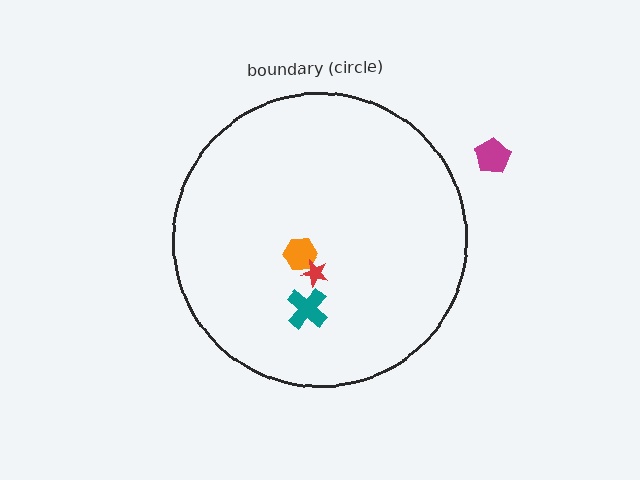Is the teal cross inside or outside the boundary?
Inside.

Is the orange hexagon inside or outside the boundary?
Inside.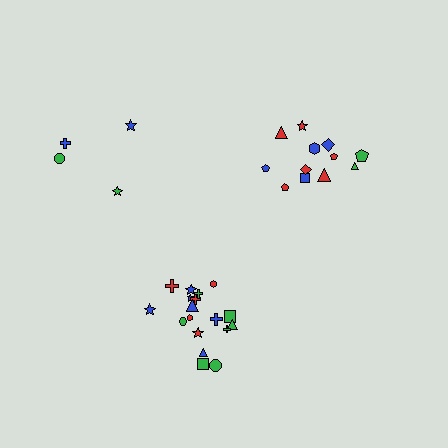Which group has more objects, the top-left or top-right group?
The top-right group.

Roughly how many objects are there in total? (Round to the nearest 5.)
Roughly 35 objects in total.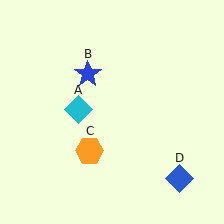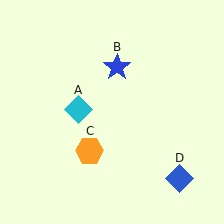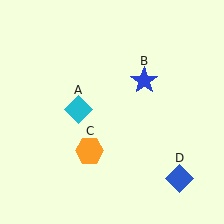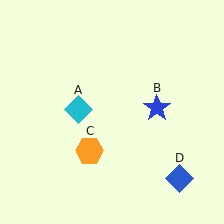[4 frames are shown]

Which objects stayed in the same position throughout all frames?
Cyan diamond (object A) and orange hexagon (object C) and blue diamond (object D) remained stationary.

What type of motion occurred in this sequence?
The blue star (object B) rotated clockwise around the center of the scene.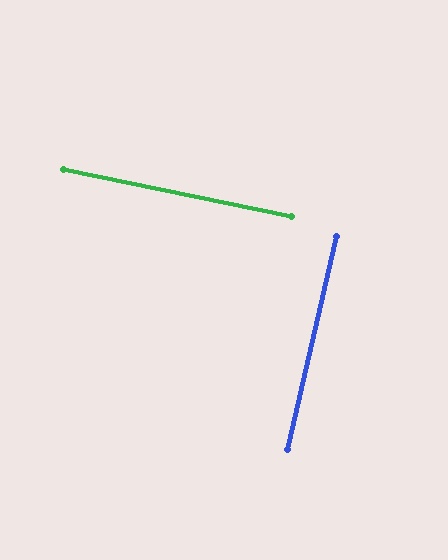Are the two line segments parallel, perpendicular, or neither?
Perpendicular — they meet at approximately 89°.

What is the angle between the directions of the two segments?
Approximately 89 degrees.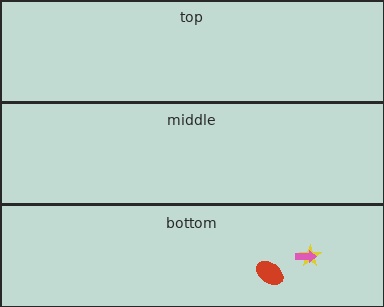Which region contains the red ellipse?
The bottom region.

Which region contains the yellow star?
The bottom region.